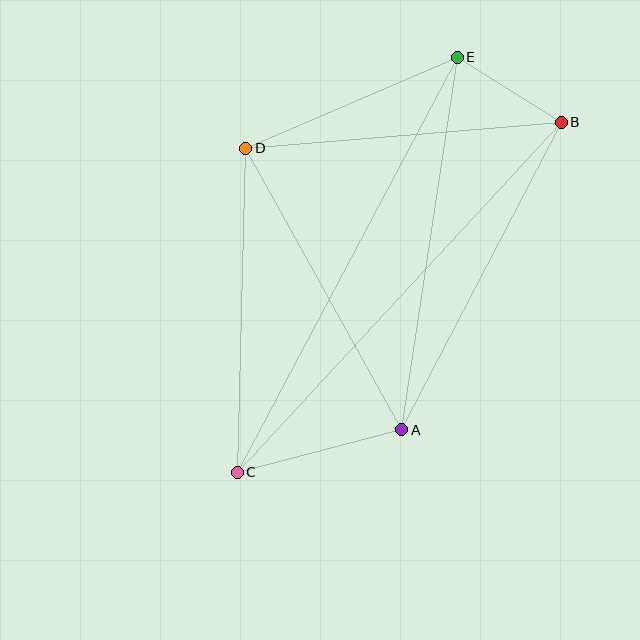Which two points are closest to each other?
Points B and E are closest to each other.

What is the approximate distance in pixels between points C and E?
The distance between C and E is approximately 470 pixels.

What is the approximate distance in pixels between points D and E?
The distance between D and E is approximately 230 pixels.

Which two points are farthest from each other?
Points B and C are farthest from each other.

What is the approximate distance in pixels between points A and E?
The distance between A and E is approximately 376 pixels.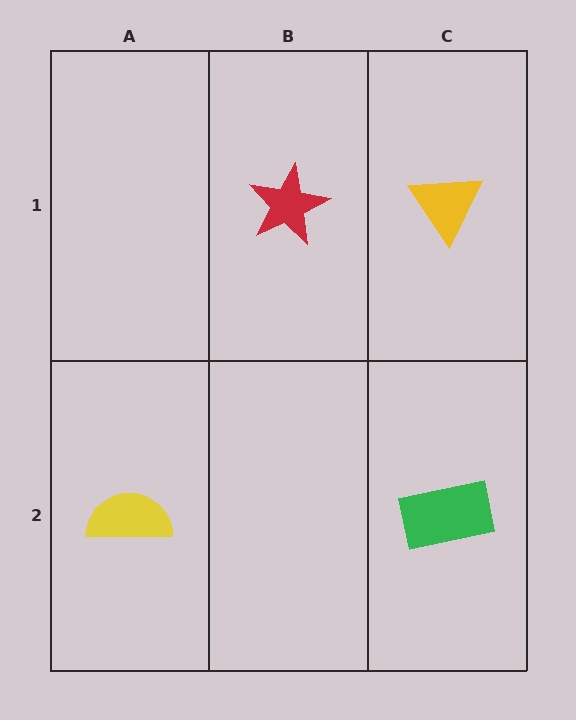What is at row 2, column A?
A yellow semicircle.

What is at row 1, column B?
A red star.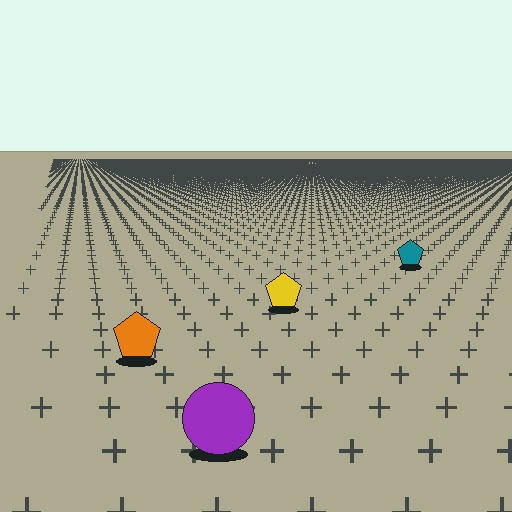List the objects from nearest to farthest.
From nearest to farthest: the purple circle, the orange pentagon, the yellow pentagon, the teal pentagon.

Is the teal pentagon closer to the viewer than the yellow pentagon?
No. The yellow pentagon is closer — you can tell from the texture gradient: the ground texture is coarser near it.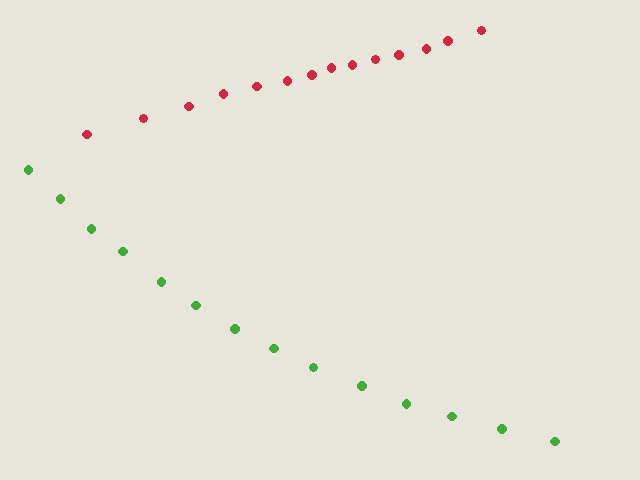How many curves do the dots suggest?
There are 2 distinct paths.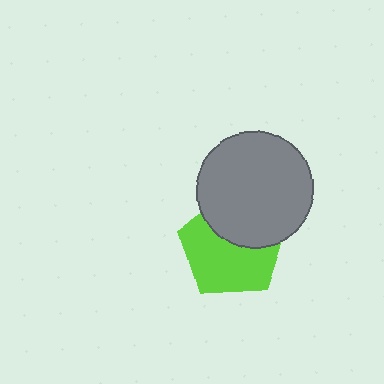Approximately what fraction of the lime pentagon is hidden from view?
Roughly 39% of the lime pentagon is hidden behind the gray circle.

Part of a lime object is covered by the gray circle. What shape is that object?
It is a pentagon.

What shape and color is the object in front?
The object in front is a gray circle.